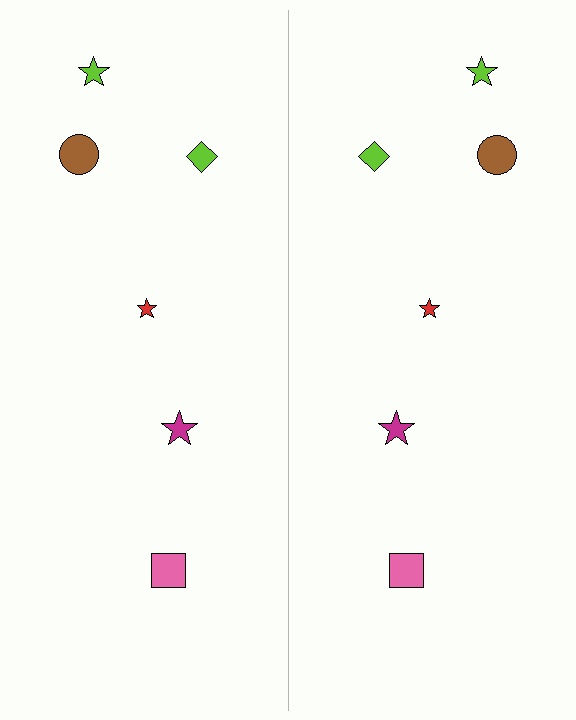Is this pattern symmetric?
Yes, this pattern has bilateral (reflection) symmetry.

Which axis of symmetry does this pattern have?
The pattern has a vertical axis of symmetry running through the center of the image.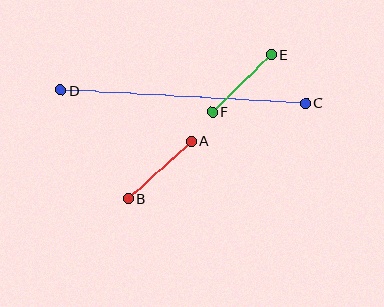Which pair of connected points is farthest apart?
Points C and D are farthest apart.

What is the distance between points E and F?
The distance is approximately 82 pixels.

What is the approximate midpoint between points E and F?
The midpoint is at approximately (242, 83) pixels.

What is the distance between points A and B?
The distance is approximately 86 pixels.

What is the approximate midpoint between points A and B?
The midpoint is at approximately (160, 170) pixels.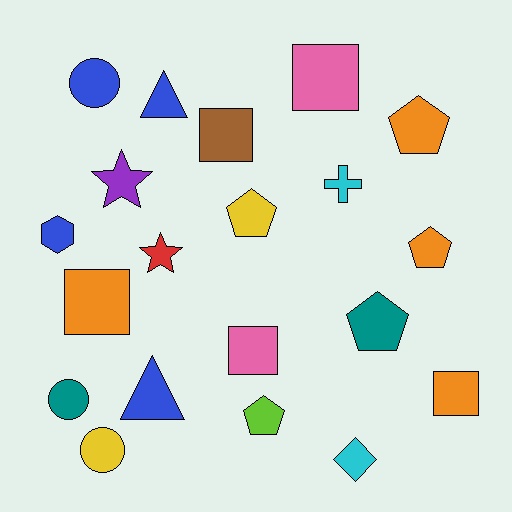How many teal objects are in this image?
There are 2 teal objects.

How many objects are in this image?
There are 20 objects.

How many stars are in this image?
There are 2 stars.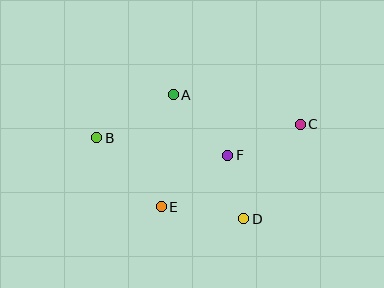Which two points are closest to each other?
Points D and F are closest to each other.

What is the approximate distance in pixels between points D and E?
The distance between D and E is approximately 83 pixels.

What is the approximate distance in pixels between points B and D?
The distance between B and D is approximately 168 pixels.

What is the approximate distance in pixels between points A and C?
The distance between A and C is approximately 130 pixels.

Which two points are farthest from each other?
Points B and C are farthest from each other.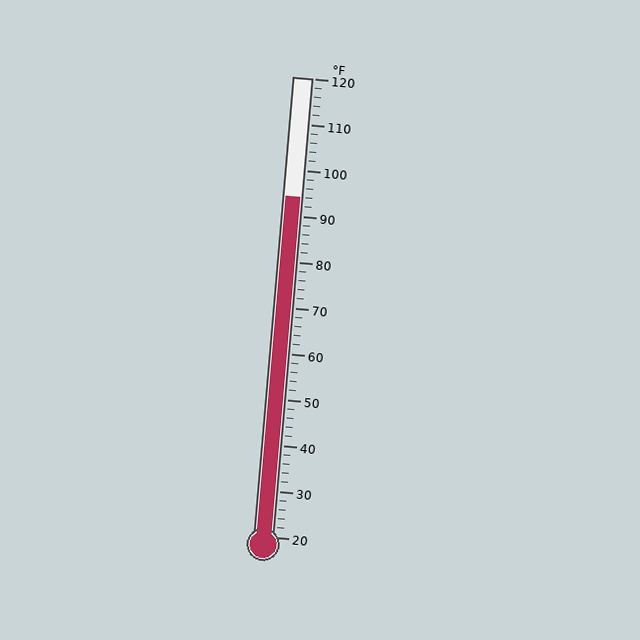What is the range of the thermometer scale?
The thermometer scale ranges from 20°F to 120°F.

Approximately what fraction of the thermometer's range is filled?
The thermometer is filled to approximately 75% of its range.